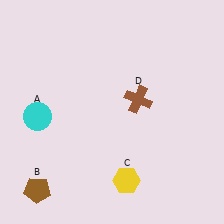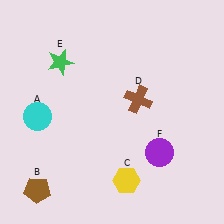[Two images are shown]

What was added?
A green star (E), a purple circle (F) were added in Image 2.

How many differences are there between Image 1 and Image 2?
There are 2 differences between the two images.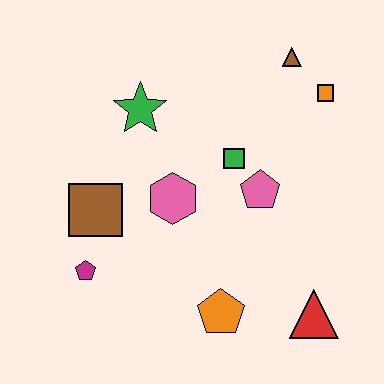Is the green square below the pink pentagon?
No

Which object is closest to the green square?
The pink pentagon is closest to the green square.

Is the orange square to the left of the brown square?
No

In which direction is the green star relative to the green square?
The green star is to the left of the green square.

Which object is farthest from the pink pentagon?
The magenta pentagon is farthest from the pink pentagon.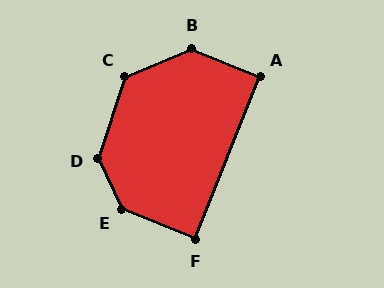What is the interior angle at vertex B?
Approximately 135 degrees (obtuse).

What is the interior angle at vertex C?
Approximately 131 degrees (obtuse).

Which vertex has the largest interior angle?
E, at approximately 138 degrees.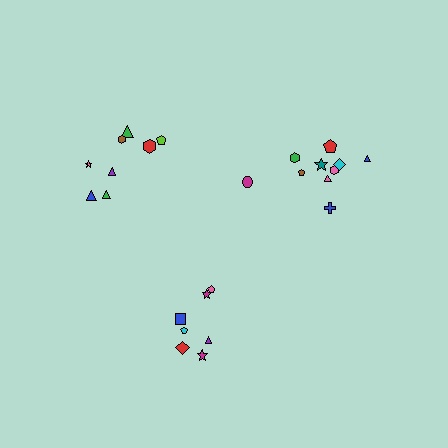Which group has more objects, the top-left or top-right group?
The top-right group.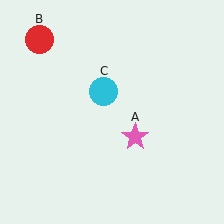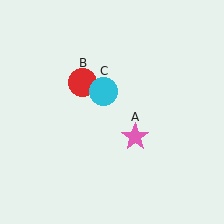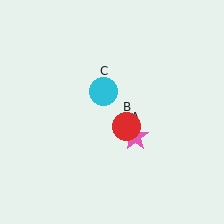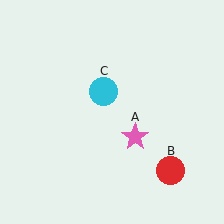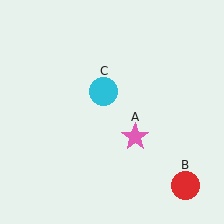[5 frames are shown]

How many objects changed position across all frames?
1 object changed position: red circle (object B).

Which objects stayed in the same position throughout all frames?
Pink star (object A) and cyan circle (object C) remained stationary.